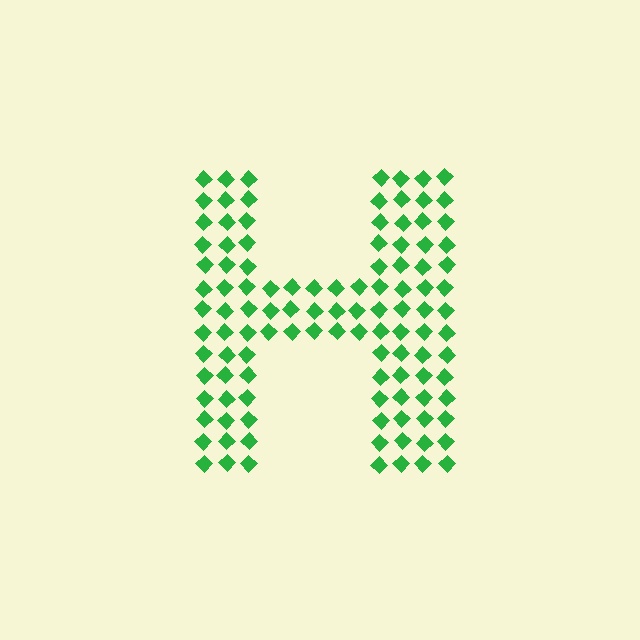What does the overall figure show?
The overall figure shows the letter H.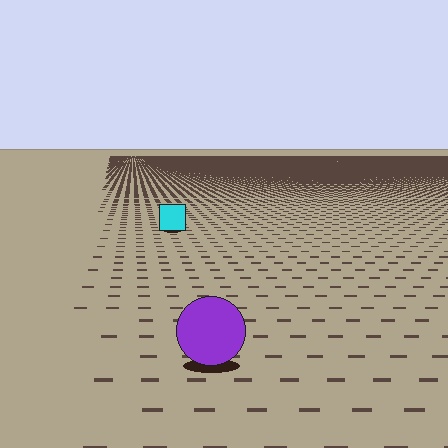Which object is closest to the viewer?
The purple circle is closest. The texture marks near it are larger and more spread out.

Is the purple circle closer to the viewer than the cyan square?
Yes. The purple circle is closer — you can tell from the texture gradient: the ground texture is coarser near it.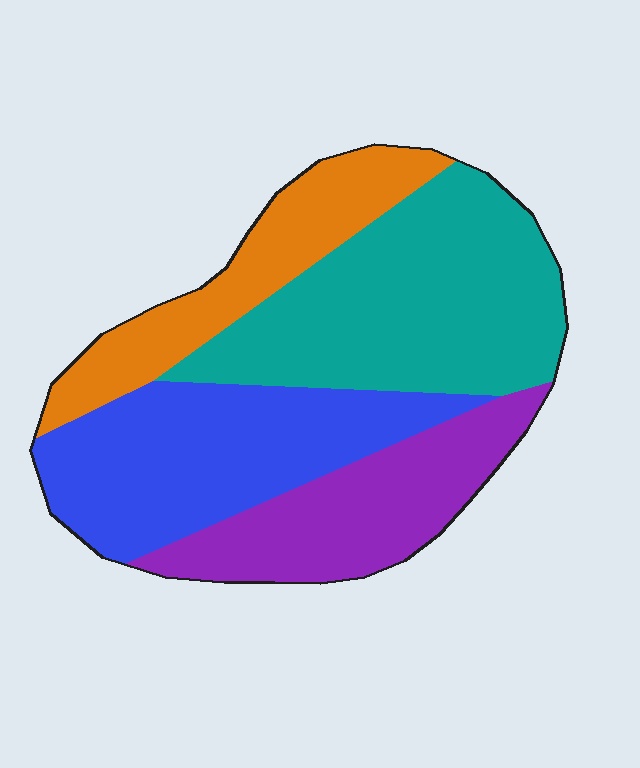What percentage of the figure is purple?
Purple takes up between a sixth and a third of the figure.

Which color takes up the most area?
Teal, at roughly 35%.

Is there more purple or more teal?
Teal.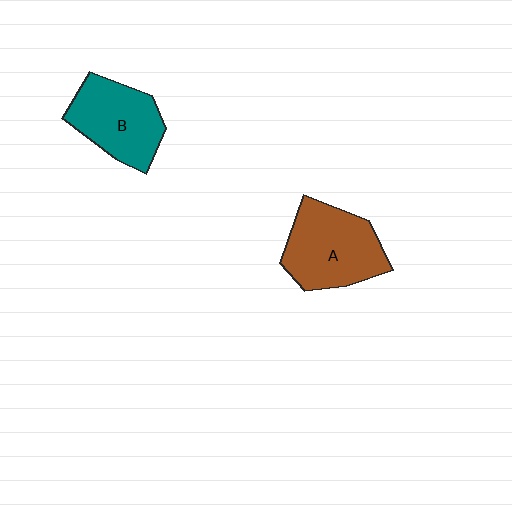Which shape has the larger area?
Shape A (brown).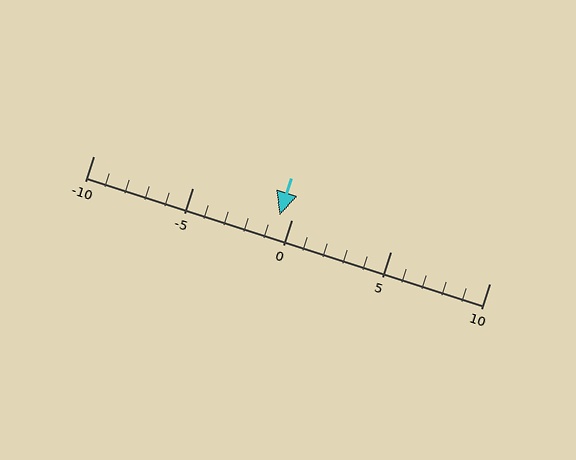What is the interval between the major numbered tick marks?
The major tick marks are spaced 5 units apart.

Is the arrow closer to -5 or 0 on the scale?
The arrow is closer to 0.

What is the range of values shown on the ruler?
The ruler shows values from -10 to 10.